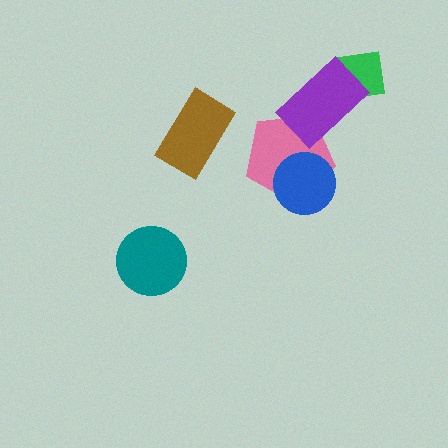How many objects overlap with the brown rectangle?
0 objects overlap with the brown rectangle.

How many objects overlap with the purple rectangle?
2 objects overlap with the purple rectangle.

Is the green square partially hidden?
Yes, it is partially covered by another shape.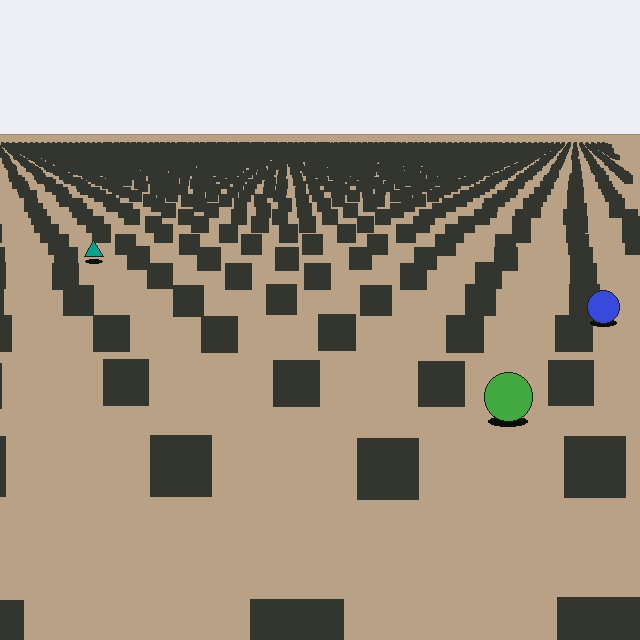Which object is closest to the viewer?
The green circle is closest. The texture marks near it are larger and more spread out.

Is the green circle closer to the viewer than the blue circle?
Yes. The green circle is closer — you can tell from the texture gradient: the ground texture is coarser near it.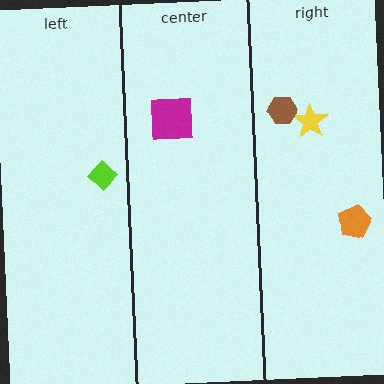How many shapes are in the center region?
1.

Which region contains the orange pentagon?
The right region.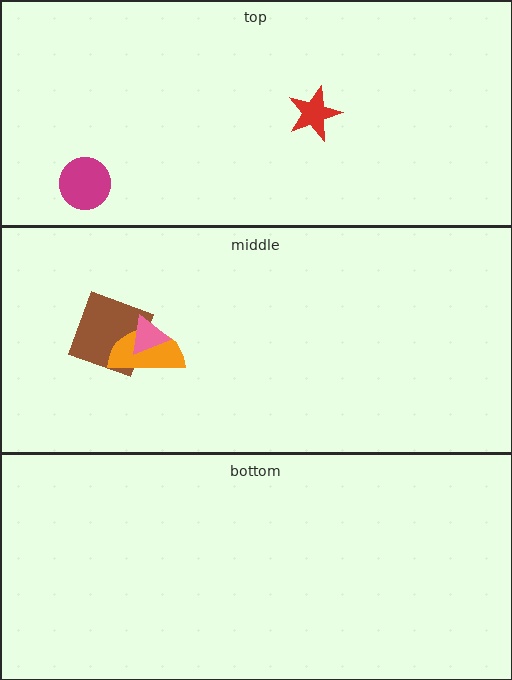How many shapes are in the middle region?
3.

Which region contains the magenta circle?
The top region.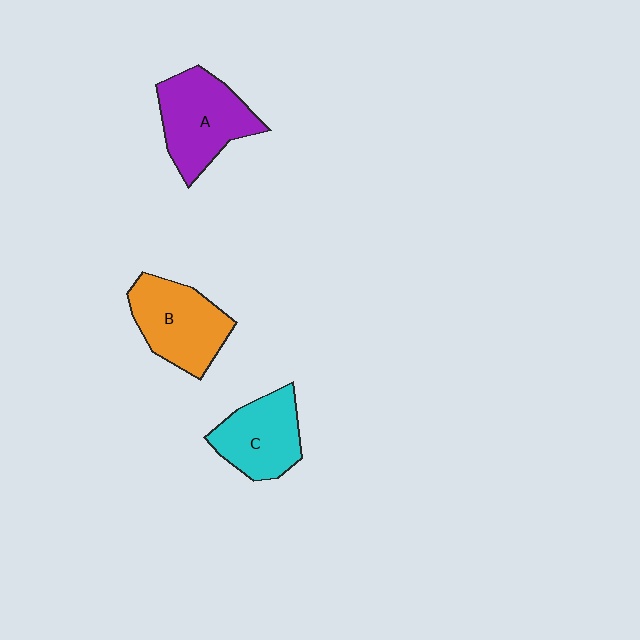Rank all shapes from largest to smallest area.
From largest to smallest: A (purple), B (orange), C (cyan).